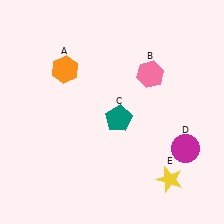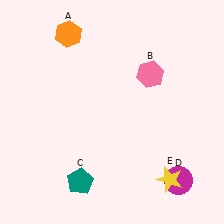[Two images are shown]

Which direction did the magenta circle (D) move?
The magenta circle (D) moved down.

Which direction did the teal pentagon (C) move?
The teal pentagon (C) moved down.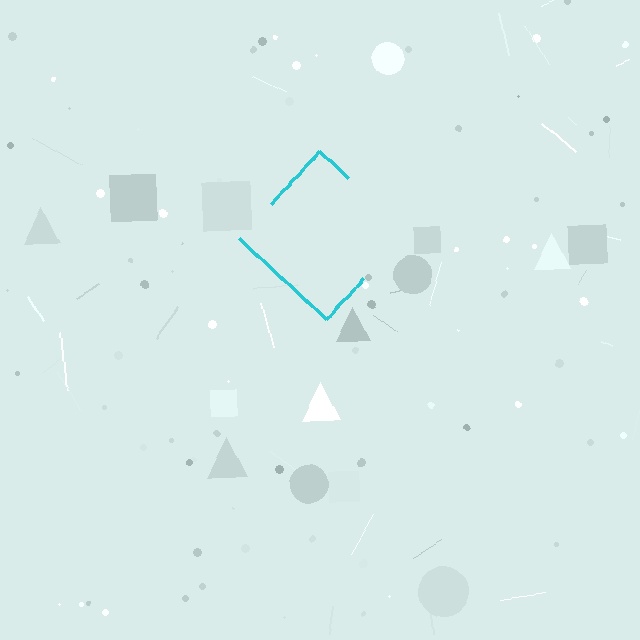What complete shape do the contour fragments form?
The contour fragments form a diamond.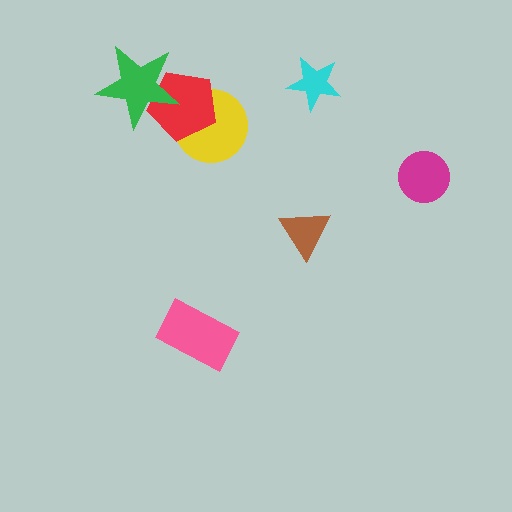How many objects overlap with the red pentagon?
2 objects overlap with the red pentagon.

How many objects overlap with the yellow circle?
1 object overlaps with the yellow circle.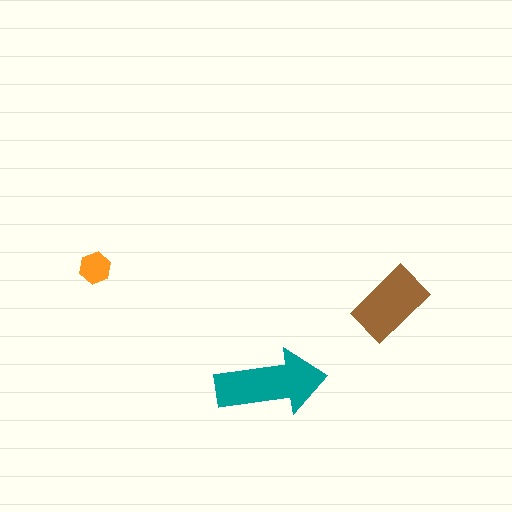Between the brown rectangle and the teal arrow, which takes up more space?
The teal arrow.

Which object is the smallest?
The orange hexagon.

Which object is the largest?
The teal arrow.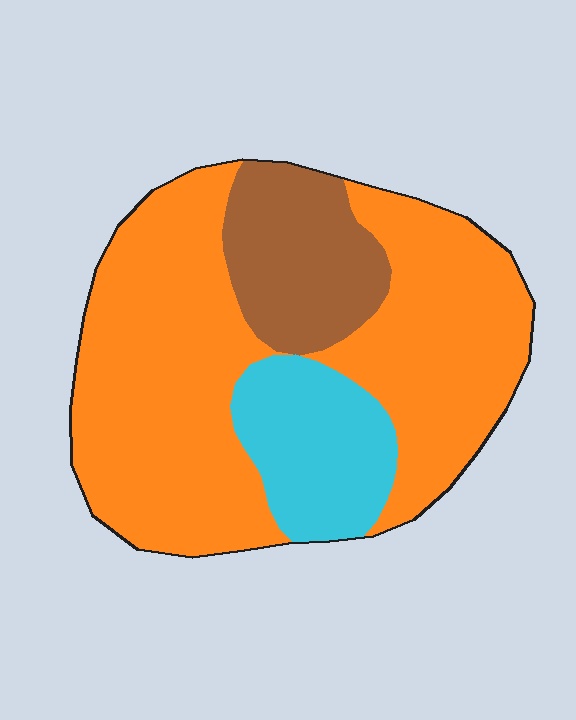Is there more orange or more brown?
Orange.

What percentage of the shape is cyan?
Cyan covers 16% of the shape.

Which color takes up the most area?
Orange, at roughly 65%.